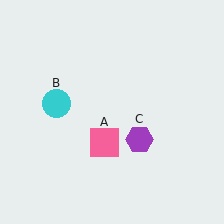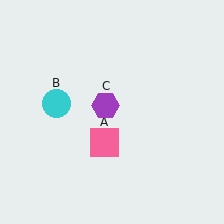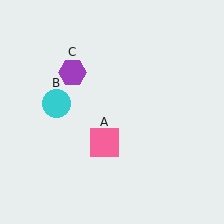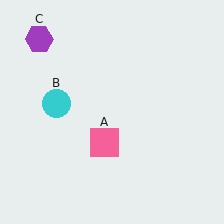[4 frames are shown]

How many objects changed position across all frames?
1 object changed position: purple hexagon (object C).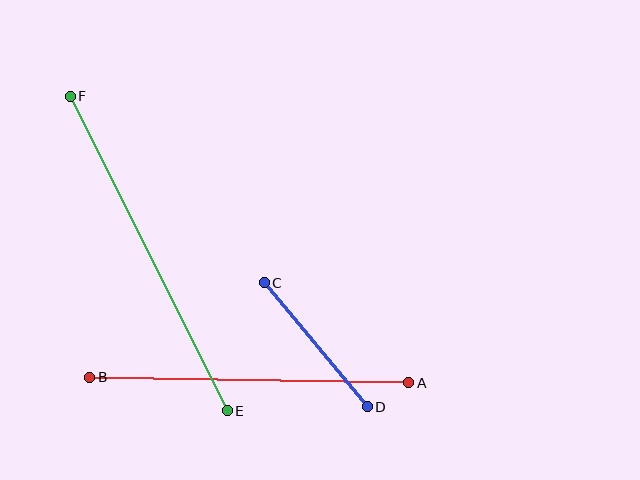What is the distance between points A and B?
The distance is approximately 319 pixels.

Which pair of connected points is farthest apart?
Points E and F are farthest apart.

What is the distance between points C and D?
The distance is approximately 161 pixels.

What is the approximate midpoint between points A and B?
The midpoint is at approximately (249, 380) pixels.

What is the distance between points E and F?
The distance is approximately 351 pixels.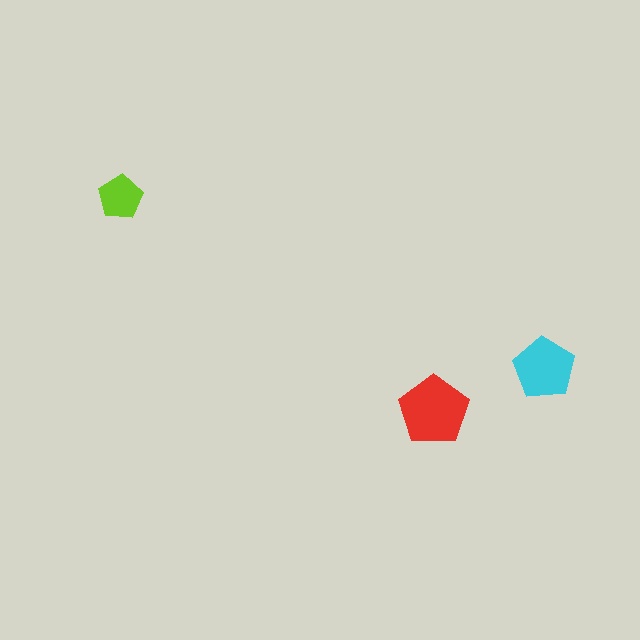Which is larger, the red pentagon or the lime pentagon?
The red one.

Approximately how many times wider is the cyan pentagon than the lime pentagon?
About 1.5 times wider.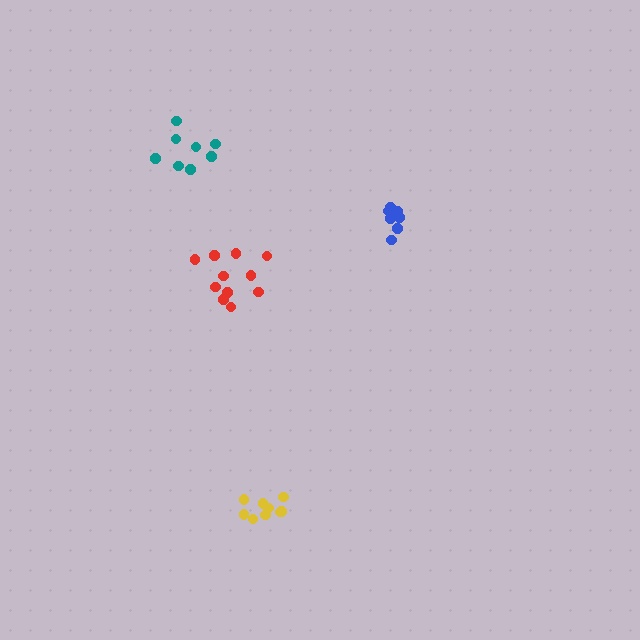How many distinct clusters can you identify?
There are 4 distinct clusters.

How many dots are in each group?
Group 1: 11 dots, Group 2: 8 dots, Group 3: 9 dots, Group 4: 7 dots (35 total).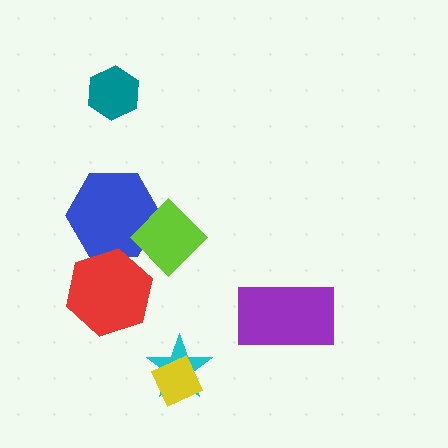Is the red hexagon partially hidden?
No, no other shape covers it.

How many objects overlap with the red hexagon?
1 object overlaps with the red hexagon.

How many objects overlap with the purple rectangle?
0 objects overlap with the purple rectangle.